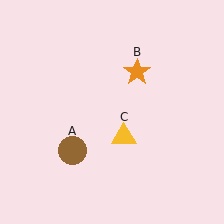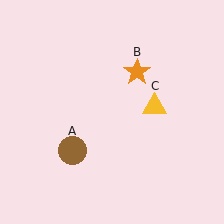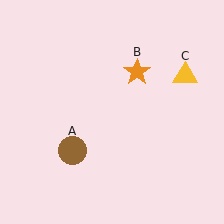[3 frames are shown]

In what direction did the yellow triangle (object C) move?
The yellow triangle (object C) moved up and to the right.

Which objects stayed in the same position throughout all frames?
Brown circle (object A) and orange star (object B) remained stationary.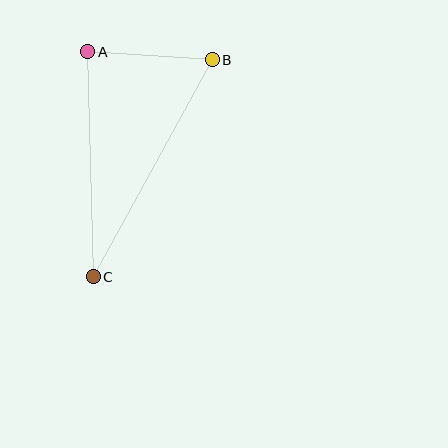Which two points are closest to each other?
Points A and B are closest to each other.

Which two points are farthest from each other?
Points B and C are farthest from each other.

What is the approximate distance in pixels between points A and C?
The distance between A and C is approximately 225 pixels.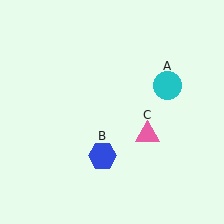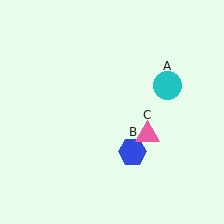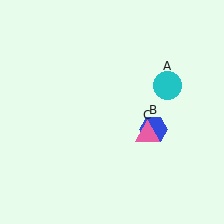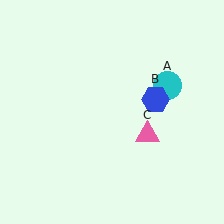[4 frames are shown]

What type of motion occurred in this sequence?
The blue hexagon (object B) rotated counterclockwise around the center of the scene.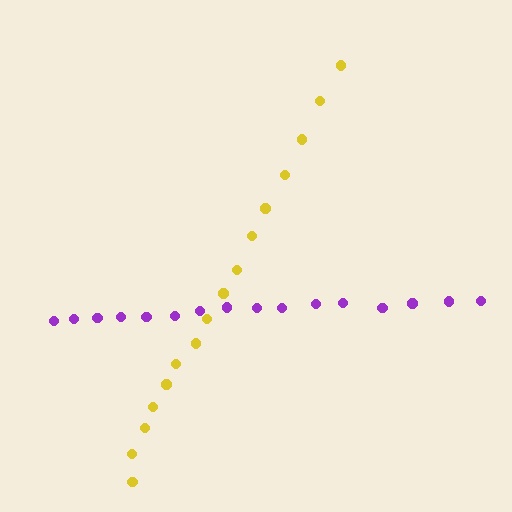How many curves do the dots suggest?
There are 2 distinct paths.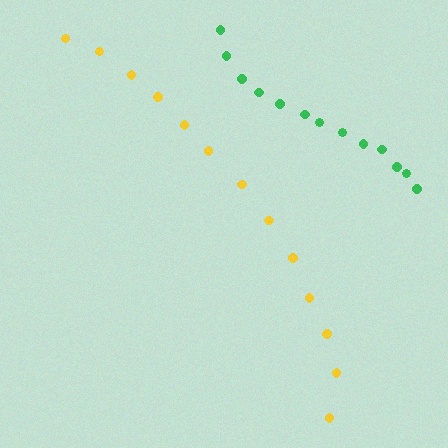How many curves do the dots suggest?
There are 2 distinct paths.